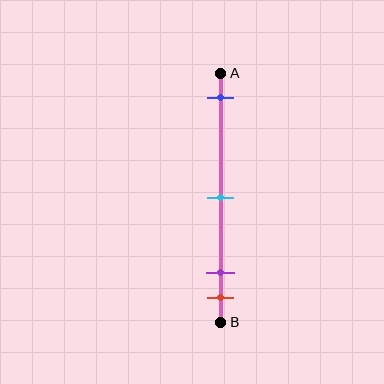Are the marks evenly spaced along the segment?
No, the marks are not evenly spaced.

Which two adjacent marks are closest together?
The purple and red marks are the closest adjacent pair.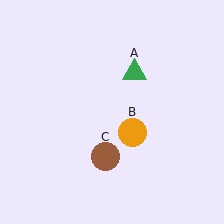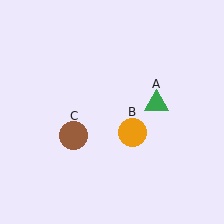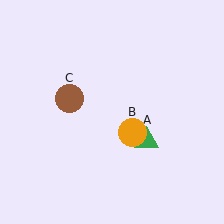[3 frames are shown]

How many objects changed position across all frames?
2 objects changed position: green triangle (object A), brown circle (object C).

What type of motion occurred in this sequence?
The green triangle (object A), brown circle (object C) rotated clockwise around the center of the scene.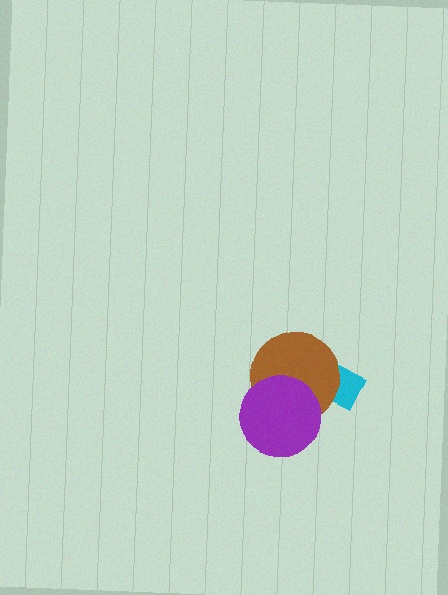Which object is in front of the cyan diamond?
The brown circle is in front of the cyan diamond.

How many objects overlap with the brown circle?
2 objects overlap with the brown circle.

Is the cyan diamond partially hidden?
Yes, it is partially covered by another shape.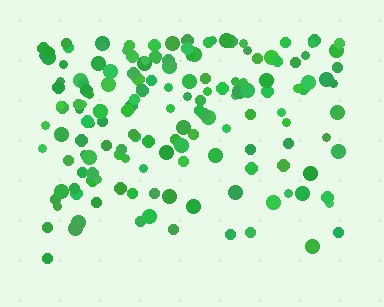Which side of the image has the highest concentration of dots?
The top.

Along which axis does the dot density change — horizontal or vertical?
Vertical.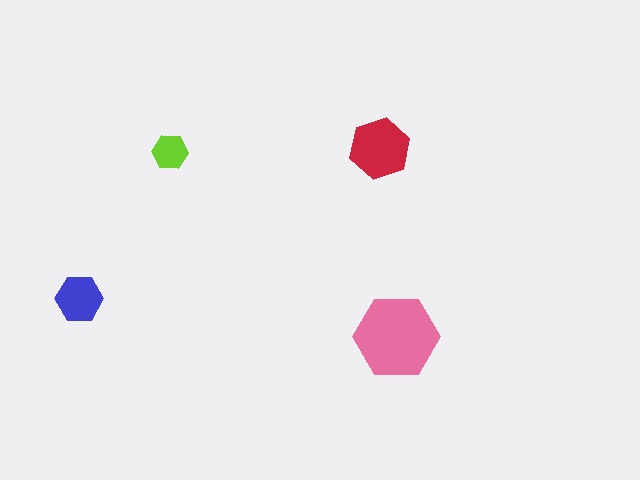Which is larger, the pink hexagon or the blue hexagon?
The pink one.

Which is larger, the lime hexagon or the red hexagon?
The red one.